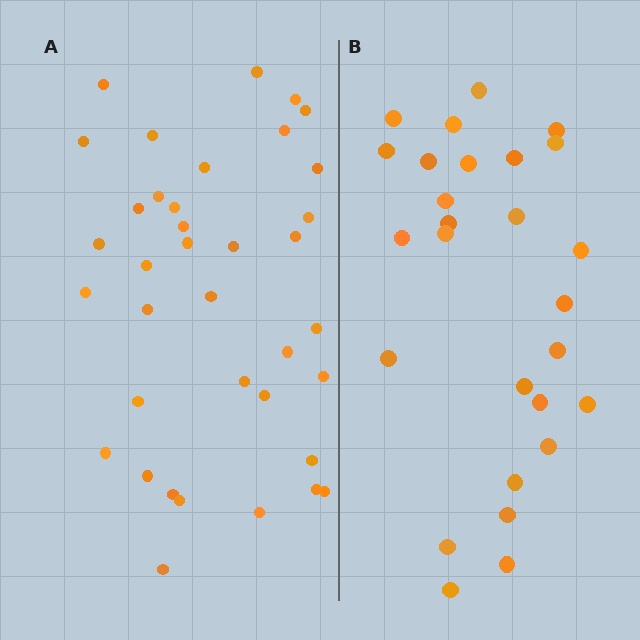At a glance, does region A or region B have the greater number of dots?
Region A (the left region) has more dots.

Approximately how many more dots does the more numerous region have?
Region A has roughly 10 or so more dots than region B.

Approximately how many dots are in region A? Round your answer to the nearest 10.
About 40 dots. (The exact count is 37, which rounds to 40.)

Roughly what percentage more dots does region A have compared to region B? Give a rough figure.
About 35% more.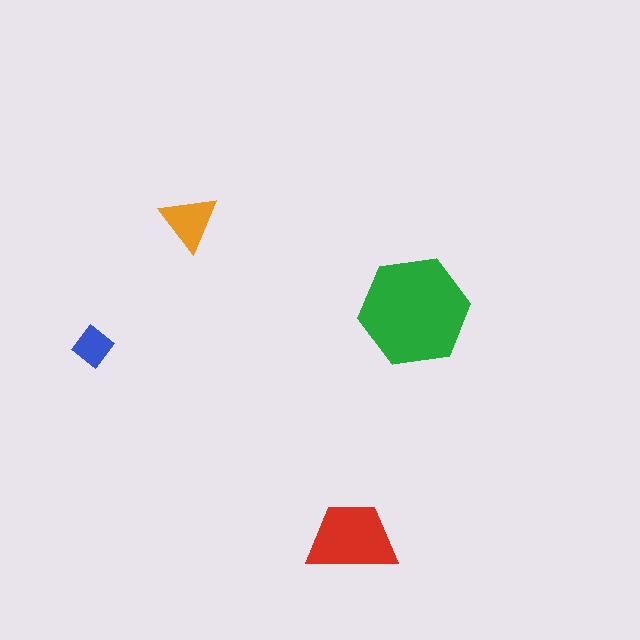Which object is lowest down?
The red trapezoid is bottommost.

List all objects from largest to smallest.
The green hexagon, the red trapezoid, the orange triangle, the blue diamond.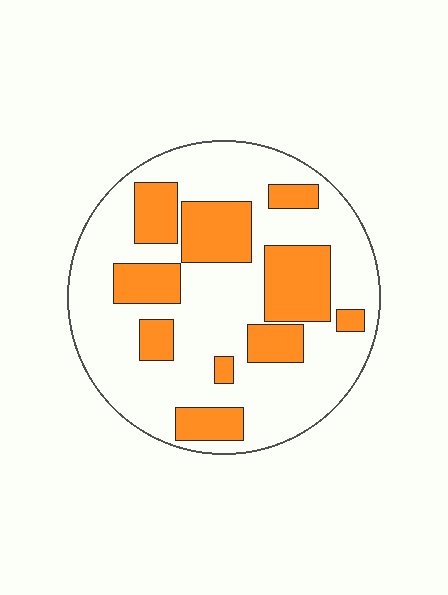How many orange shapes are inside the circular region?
10.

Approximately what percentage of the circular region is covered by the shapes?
Approximately 30%.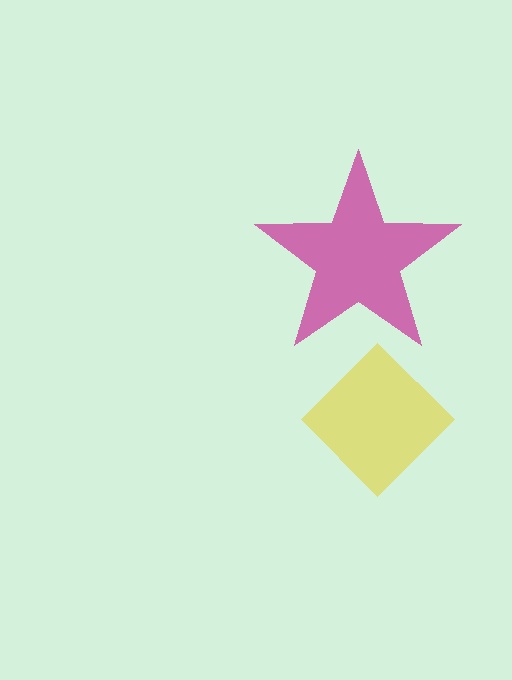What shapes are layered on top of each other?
The layered shapes are: a magenta star, a yellow diamond.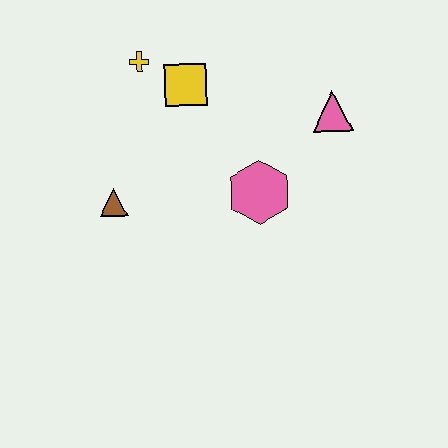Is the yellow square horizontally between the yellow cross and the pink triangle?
Yes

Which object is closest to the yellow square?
The yellow cross is closest to the yellow square.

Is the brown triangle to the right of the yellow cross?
No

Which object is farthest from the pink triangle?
The brown triangle is farthest from the pink triangle.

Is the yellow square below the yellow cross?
Yes